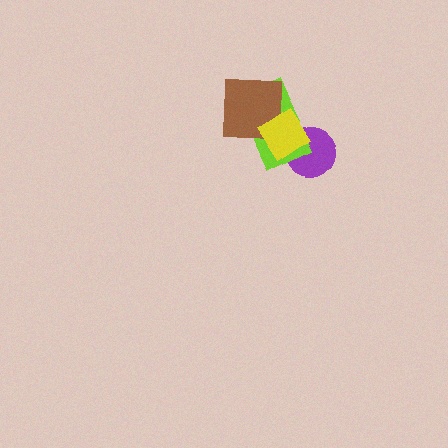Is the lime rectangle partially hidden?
Yes, it is partially covered by another shape.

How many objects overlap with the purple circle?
2 objects overlap with the purple circle.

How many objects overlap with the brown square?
2 objects overlap with the brown square.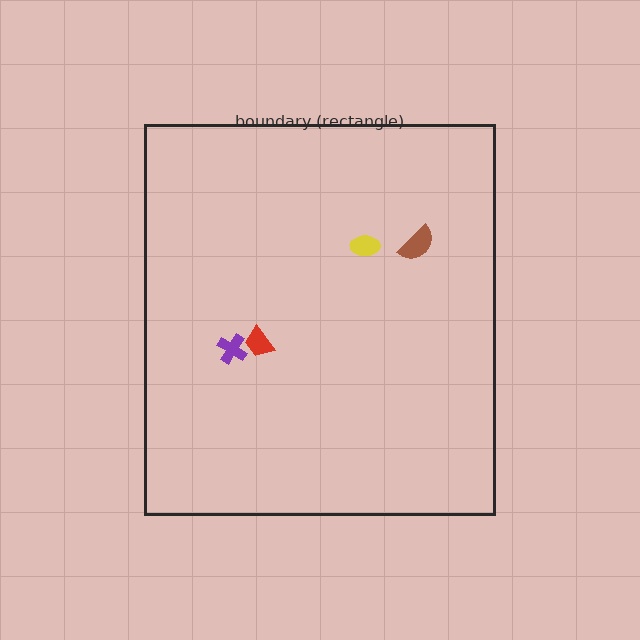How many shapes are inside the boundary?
4 inside, 0 outside.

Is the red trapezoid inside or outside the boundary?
Inside.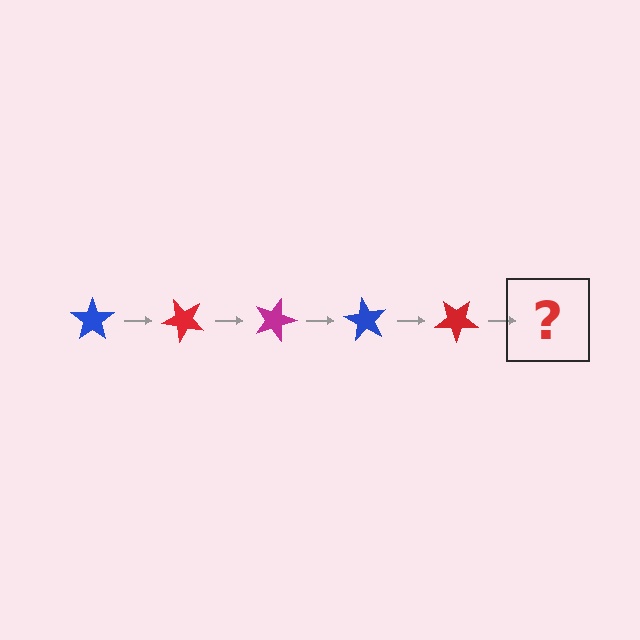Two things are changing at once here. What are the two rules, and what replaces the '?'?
The two rules are that it rotates 45 degrees each step and the color cycles through blue, red, and magenta. The '?' should be a magenta star, rotated 225 degrees from the start.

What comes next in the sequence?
The next element should be a magenta star, rotated 225 degrees from the start.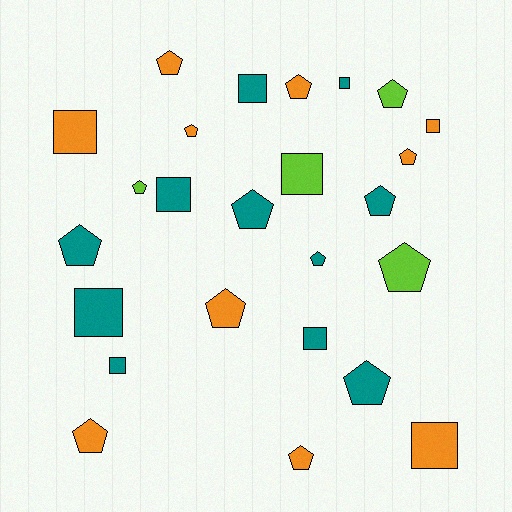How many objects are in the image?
There are 25 objects.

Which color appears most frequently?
Teal, with 11 objects.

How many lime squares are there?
There is 1 lime square.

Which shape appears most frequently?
Pentagon, with 15 objects.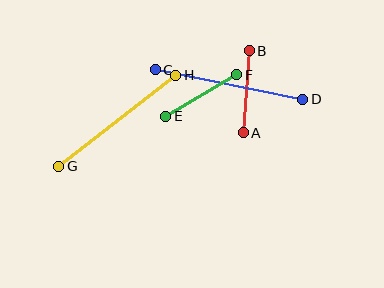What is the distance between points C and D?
The distance is approximately 150 pixels.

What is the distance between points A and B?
The distance is approximately 82 pixels.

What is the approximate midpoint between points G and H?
The midpoint is at approximately (117, 121) pixels.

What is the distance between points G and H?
The distance is approximately 148 pixels.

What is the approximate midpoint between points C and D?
The midpoint is at approximately (229, 85) pixels.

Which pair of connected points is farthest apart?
Points C and D are farthest apart.